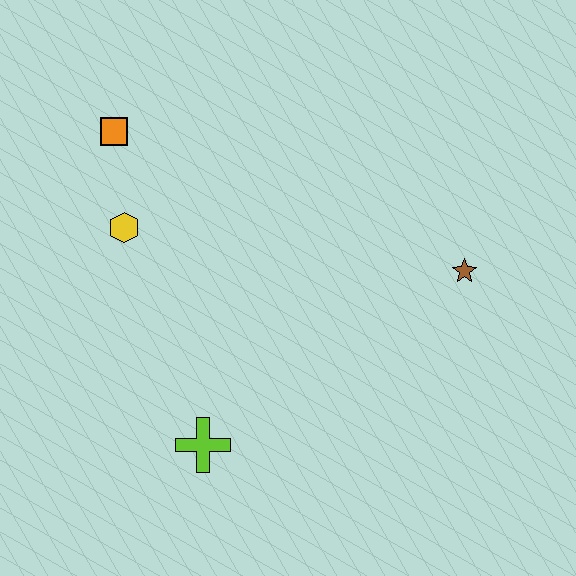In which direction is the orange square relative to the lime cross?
The orange square is above the lime cross.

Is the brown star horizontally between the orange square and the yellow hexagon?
No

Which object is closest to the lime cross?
The yellow hexagon is closest to the lime cross.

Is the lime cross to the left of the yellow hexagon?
No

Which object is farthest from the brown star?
The orange square is farthest from the brown star.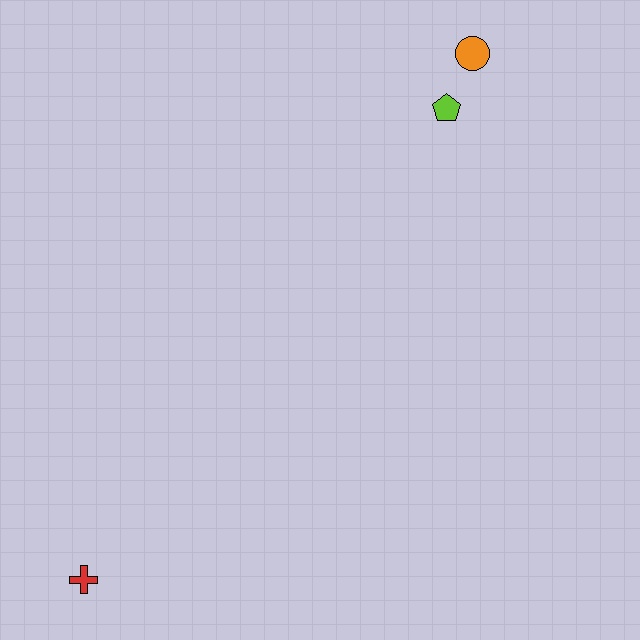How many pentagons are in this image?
There is 1 pentagon.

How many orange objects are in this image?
There is 1 orange object.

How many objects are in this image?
There are 3 objects.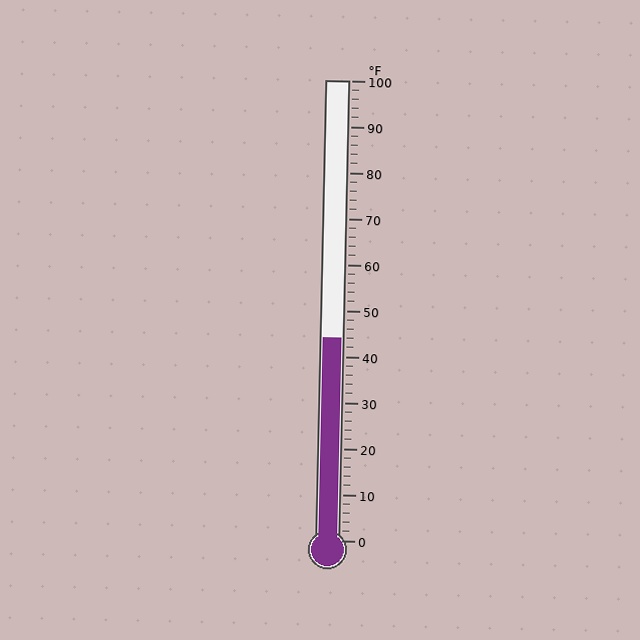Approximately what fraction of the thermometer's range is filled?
The thermometer is filled to approximately 45% of its range.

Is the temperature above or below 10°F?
The temperature is above 10°F.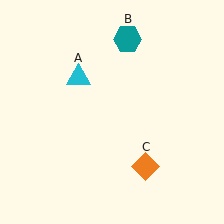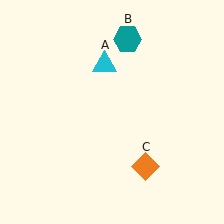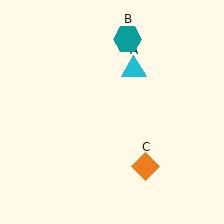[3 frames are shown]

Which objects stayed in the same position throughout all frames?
Teal hexagon (object B) and orange diamond (object C) remained stationary.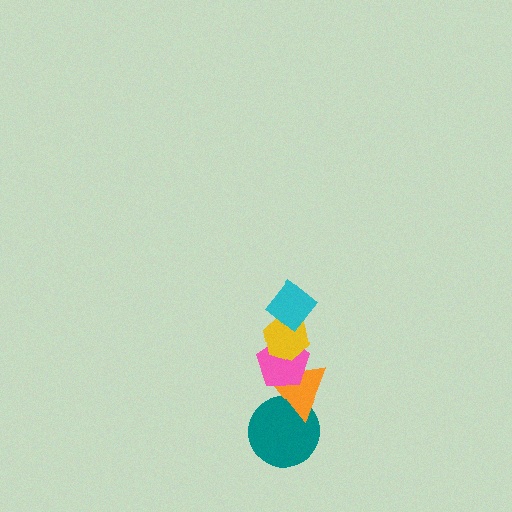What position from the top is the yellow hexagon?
The yellow hexagon is 2nd from the top.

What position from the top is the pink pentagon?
The pink pentagon is 3rd from the top.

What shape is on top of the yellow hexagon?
The cyan diamond is on top of the yellow hexagon.